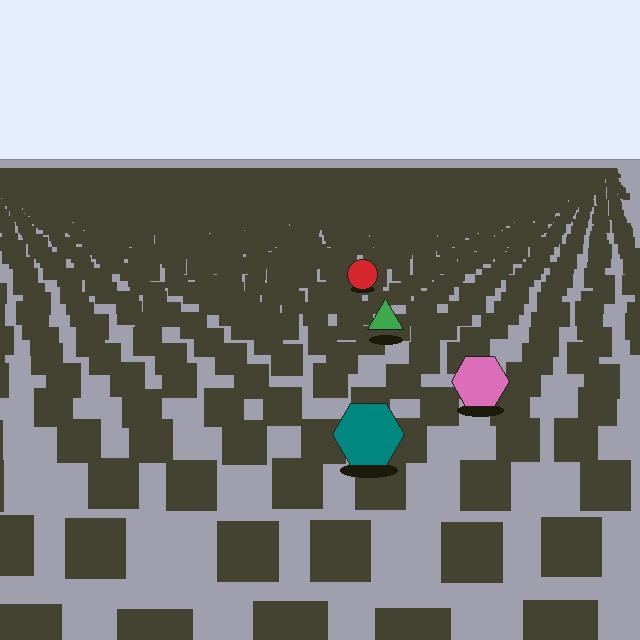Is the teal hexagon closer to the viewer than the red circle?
Yes. The teal hexagon is closer — you can tell from the texture gradient: the ground texture is coarser near it.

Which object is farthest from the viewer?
The red circle is farthest from the viewer. It appears smaller and the ground texture around it is denser.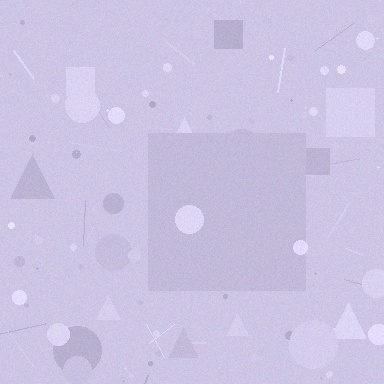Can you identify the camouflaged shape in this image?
The camouflaged shape is a square.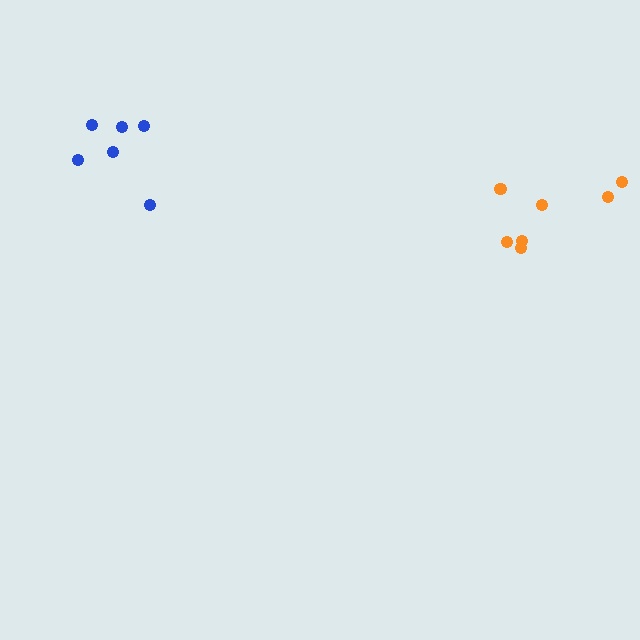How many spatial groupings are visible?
There are 2 spatial groupings.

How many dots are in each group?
Group 1: 7 dots, Group 2: 6 dots (13 total).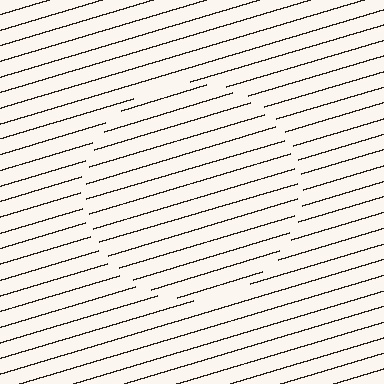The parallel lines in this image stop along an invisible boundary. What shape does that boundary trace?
An illusory circle. The interior of the shape contains the same grating, shifted by half a period — the contour is defined by the phase discontinuity where line-ends from the inner and outer gratings abut.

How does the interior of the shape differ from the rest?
The interior of the shape contains the same grating, shifted by half a period — the contour is defined by the phase discontinuity where line-ends from the inner and outer gratings abut.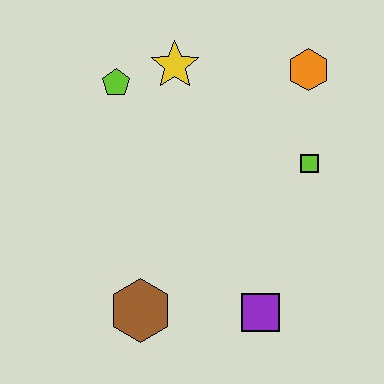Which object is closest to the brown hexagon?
The purple square is closest to the brown hexagon.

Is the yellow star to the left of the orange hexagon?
Yes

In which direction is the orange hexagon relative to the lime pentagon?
The orange hexagon is to the right of the lime pentagon.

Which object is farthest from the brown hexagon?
The orange hexagon is farthest from the brown hexagon.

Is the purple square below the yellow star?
Yes